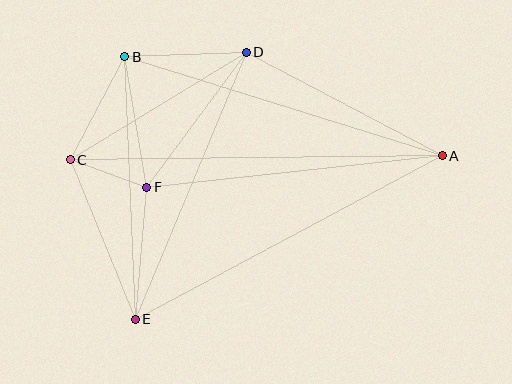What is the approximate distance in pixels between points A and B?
The distance between A and B is approximately 332 pixels.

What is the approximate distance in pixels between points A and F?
The distance between A and F is approximately 297 pixels.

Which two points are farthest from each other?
Points A and C are farthest from each other.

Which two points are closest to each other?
Points C and F are closest to each other.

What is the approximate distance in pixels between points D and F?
The distance between D and F is approximately 167 pixels.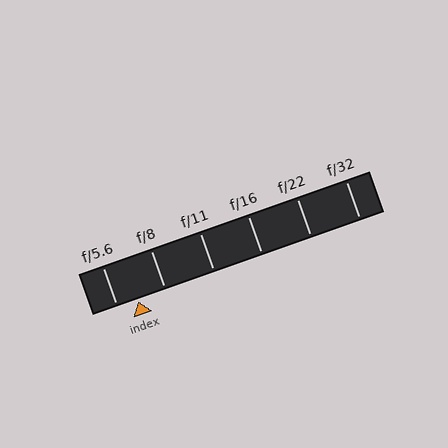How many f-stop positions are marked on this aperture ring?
There are 6 f-stop positions marked.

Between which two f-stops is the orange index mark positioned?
The index mark is between f/5.6 and f/8.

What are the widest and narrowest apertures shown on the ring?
The widest aperture shown is f/5.6 and the narrowest is f/32.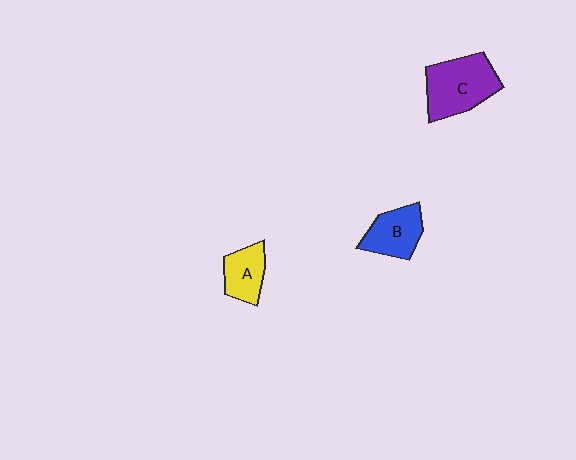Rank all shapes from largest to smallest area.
From largest to smallest: C (purple), B (blue), A (yellow).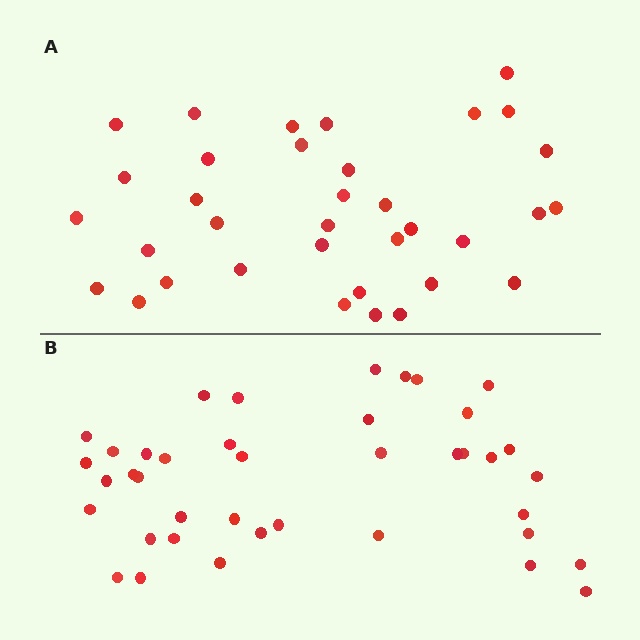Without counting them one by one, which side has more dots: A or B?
Region B (the bottom region) has more dots.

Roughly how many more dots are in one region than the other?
Region B has about 5 more dots than region A.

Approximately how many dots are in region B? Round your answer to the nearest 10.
About 40 dots.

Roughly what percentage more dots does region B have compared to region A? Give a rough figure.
About 15% more.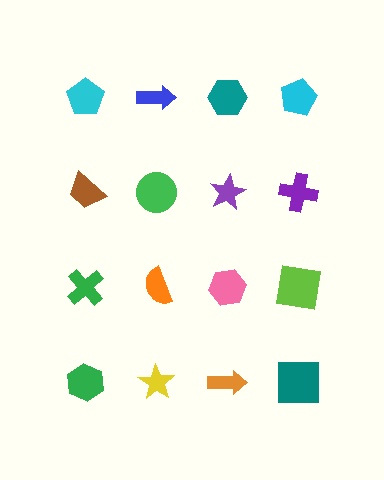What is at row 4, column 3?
An orange arrow.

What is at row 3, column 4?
A lime square.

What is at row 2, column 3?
A purple star.